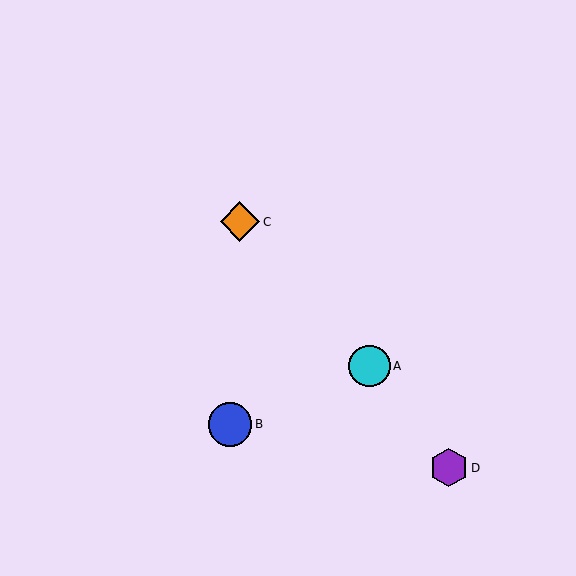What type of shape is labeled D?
Shape D is a purple hexagon.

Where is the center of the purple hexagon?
The center of the purple hexagon is at (449, 468).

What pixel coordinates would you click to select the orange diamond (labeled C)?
Click at (240, 222) to select the orange diamond C.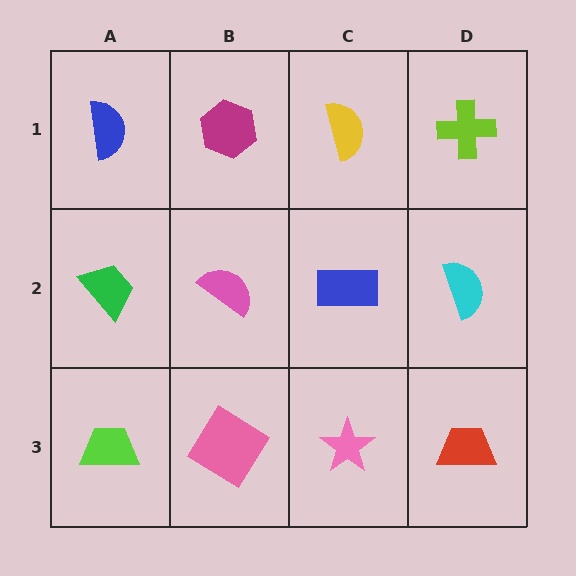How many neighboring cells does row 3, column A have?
2.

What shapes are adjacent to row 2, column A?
A blue semicircle (row 1, column A), a lime trapezoid (row 3, column A), a pink semicircle (row 2, column B).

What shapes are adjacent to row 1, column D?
A cyan semicircle (row 2, column D), a yellow semicircle (row 1, column C).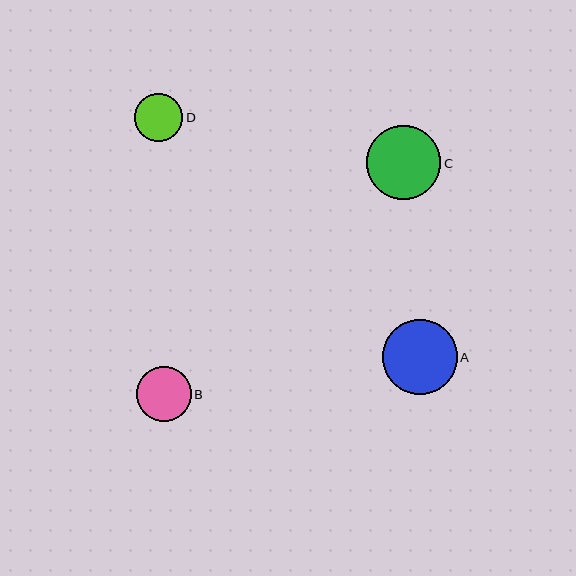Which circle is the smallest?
Circle D is the smallest with a size of approximately 48 pixels.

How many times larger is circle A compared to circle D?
Circle A is approximately 1.6 times the size of circle D.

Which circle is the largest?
Circle A is the largest with a size of approximately 75 pixels.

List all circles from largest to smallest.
From largest to smallest: A, C, B, D.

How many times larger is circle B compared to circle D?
Circle B is approximately 1.1 times the size of circle D.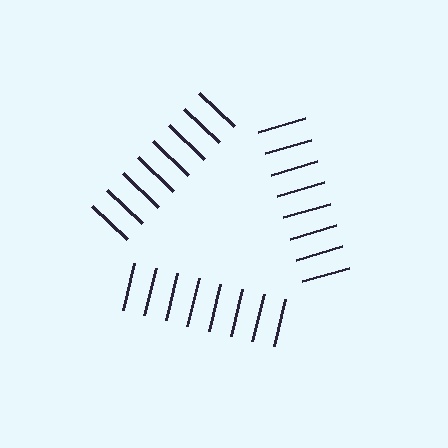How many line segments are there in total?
24 — 8 along each of the 3 edges.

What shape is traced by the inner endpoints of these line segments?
An illusory triangle — the line segments terminate on its edges but no continuous stroke is drawn.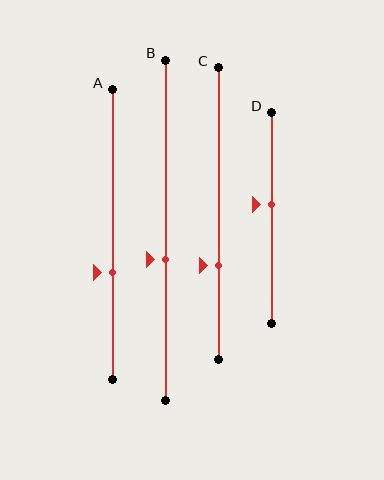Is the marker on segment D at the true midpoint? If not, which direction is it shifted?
No, the marker on segment D is shifted upward by about 7% of the segment length.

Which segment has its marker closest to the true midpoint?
Segment D has its marker closest to the true midpoint.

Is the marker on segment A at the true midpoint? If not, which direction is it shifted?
No, the marker on segment A is shifted downward by about 13% of the segment length.